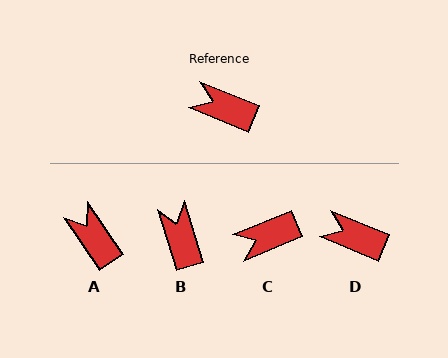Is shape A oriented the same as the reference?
No, it is off by about 33 degrees.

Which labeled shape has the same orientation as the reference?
D.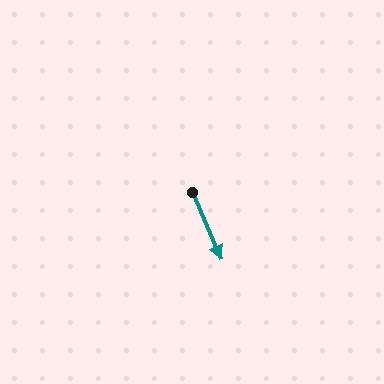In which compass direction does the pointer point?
Southeast.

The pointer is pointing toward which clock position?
Roughly 5 o'clock.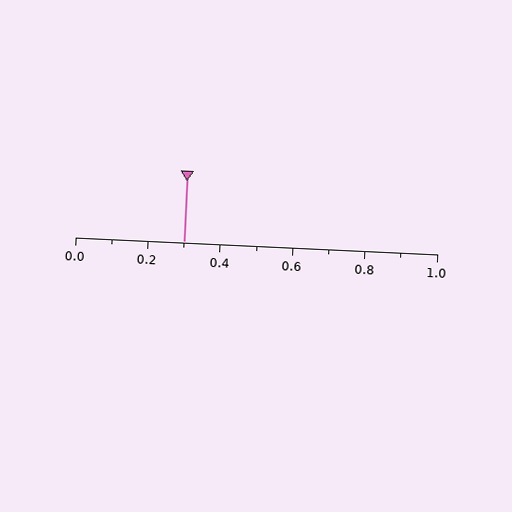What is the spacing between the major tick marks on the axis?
The major ticks are spaced 0.2 apart.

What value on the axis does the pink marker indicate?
The marker indicates approximately 0.3.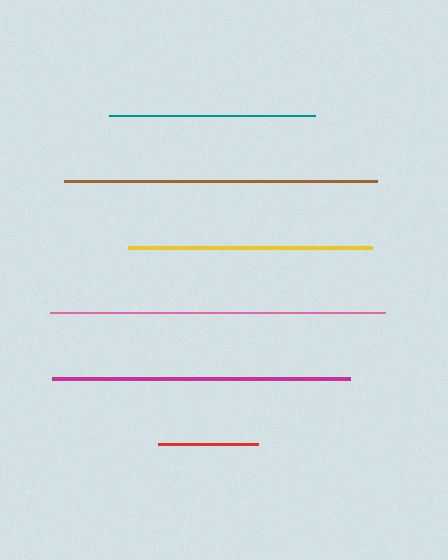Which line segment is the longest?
The pink line is the longest at approximately 335 pixels.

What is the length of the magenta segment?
The magenta segment is approximately 298 pixels long.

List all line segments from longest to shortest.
From longest to shortest: pink, brown, magenta, yellow, teal, red.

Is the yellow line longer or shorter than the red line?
The yellow line is longer than the red line.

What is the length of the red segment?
The red segment is approximately 99 pixels long.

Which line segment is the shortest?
The red line is the shortest at approximately 99 pixels.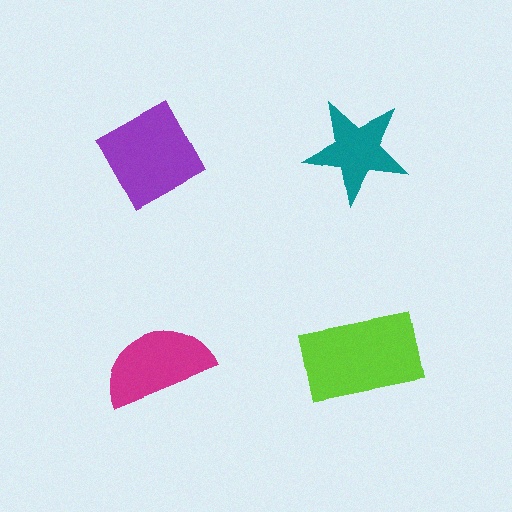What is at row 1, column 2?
A teal star.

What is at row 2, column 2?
A lime rectangle.